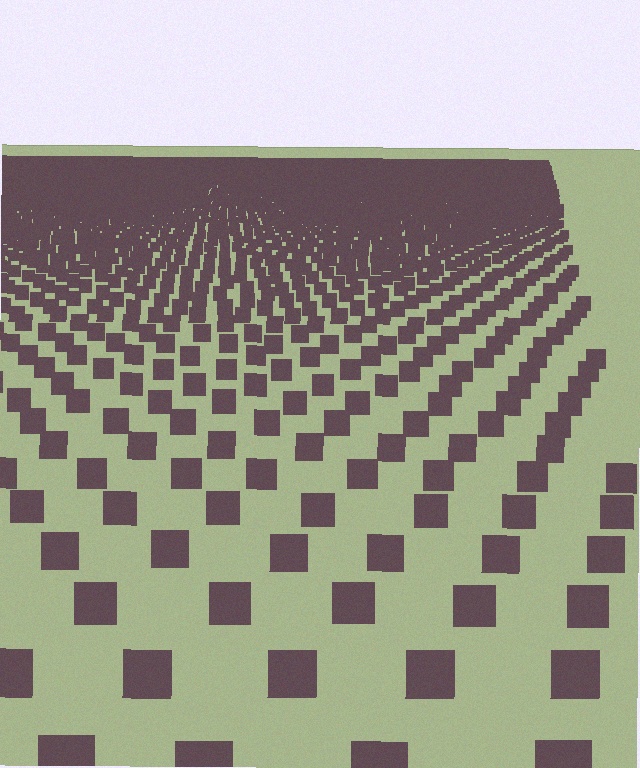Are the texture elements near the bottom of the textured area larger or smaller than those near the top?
Larger. Near the bottom, elements are closer to the viewer and appear at a bigger on-screen size.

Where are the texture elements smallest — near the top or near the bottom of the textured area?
Near the top.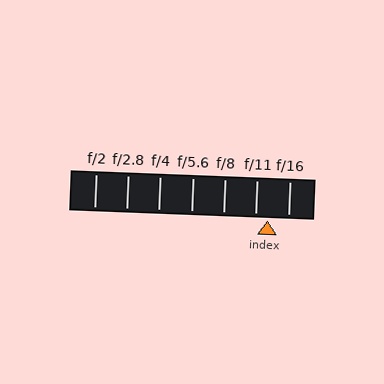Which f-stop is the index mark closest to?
The index mark is closest to f/11.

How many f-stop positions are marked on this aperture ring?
There are 7 f-stop positions marked.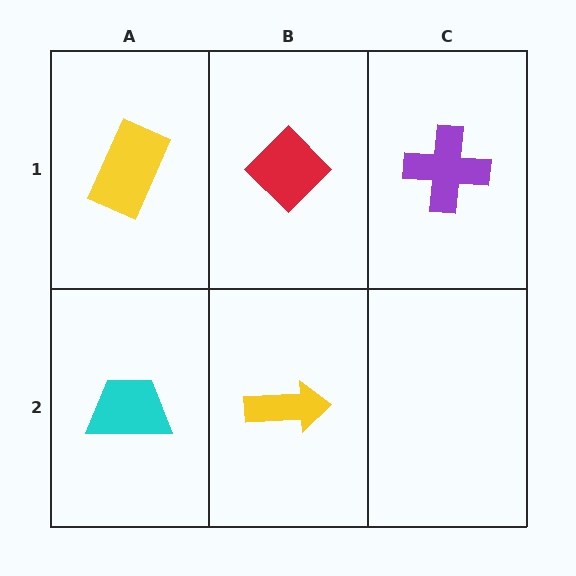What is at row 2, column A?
A cyan trapezoid.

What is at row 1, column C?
A purple cross.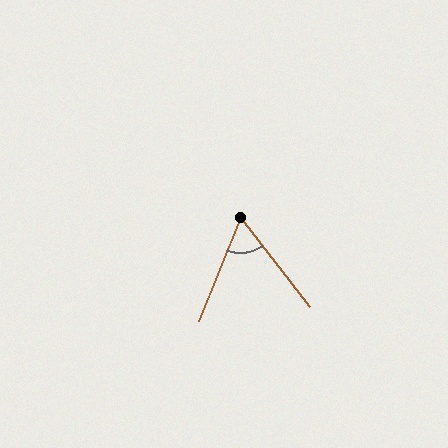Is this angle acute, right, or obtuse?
It is acute.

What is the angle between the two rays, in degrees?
Approximately 60 degrees.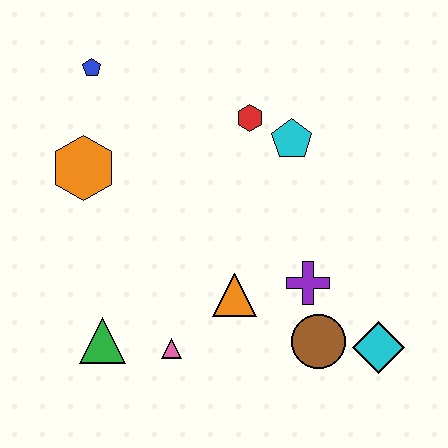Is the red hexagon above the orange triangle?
Yes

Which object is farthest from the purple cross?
The blue pentagon is farthest from the purple cross.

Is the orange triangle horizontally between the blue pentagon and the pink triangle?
No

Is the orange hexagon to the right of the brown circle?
No